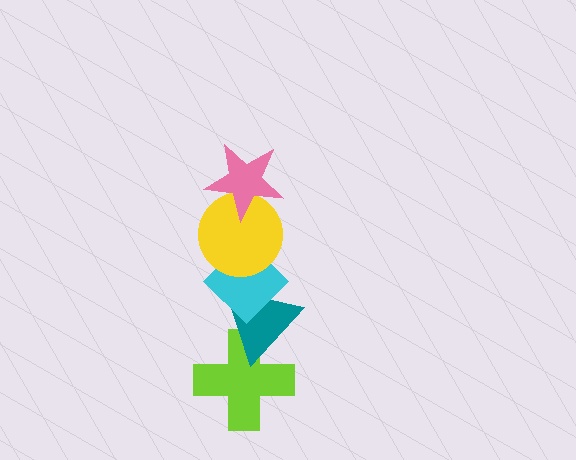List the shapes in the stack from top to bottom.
From top to bottom: the pink star, the yellow circle, the cyan diamond, the teal triangle, the lime cross.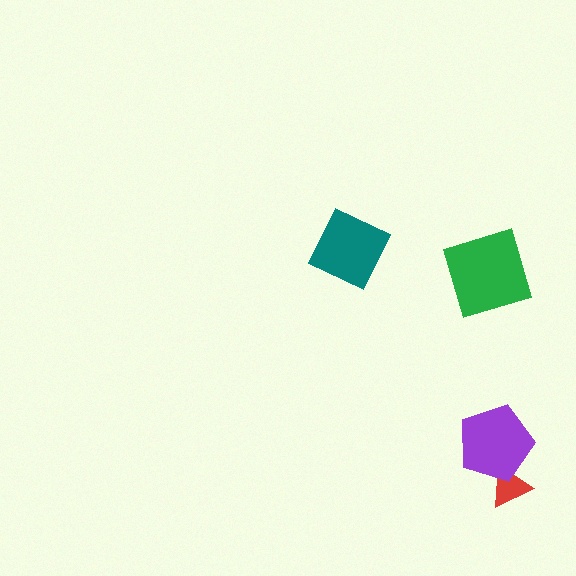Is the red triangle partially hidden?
Yes, it is partially covered by another shape.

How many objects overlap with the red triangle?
1 object overlaps with the red triangle.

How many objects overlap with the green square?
0 objects overlap with the green square.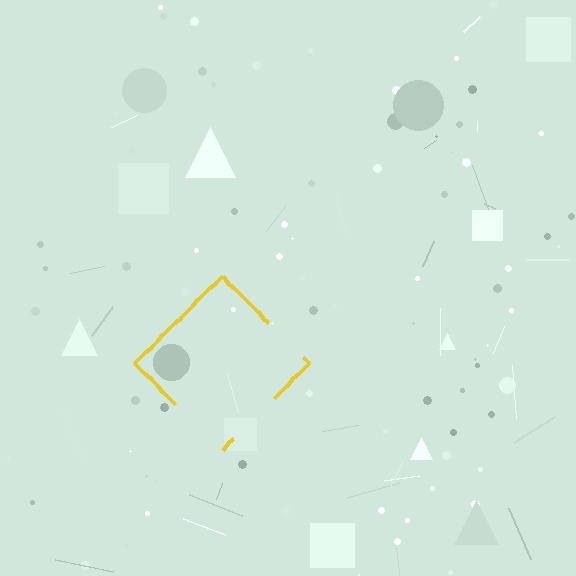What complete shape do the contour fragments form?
The contour fragments form a diamond.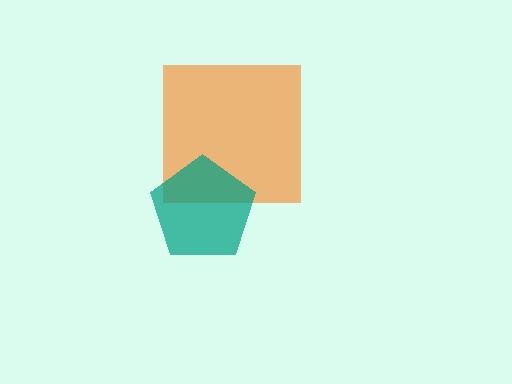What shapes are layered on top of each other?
The layered shapes are: an orange square, a teal pentagon.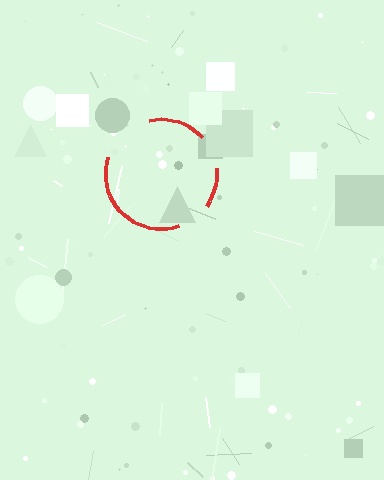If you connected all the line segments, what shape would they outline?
They would outline a circle.